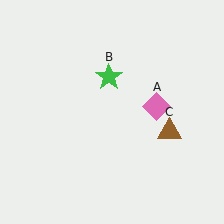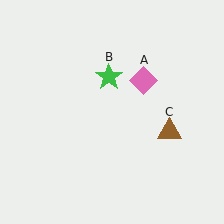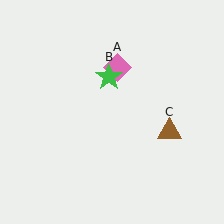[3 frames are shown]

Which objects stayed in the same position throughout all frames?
Green star (object B) and brown triangle (object C) remained stationary.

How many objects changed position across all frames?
1 object changed position: pink diamond (object A).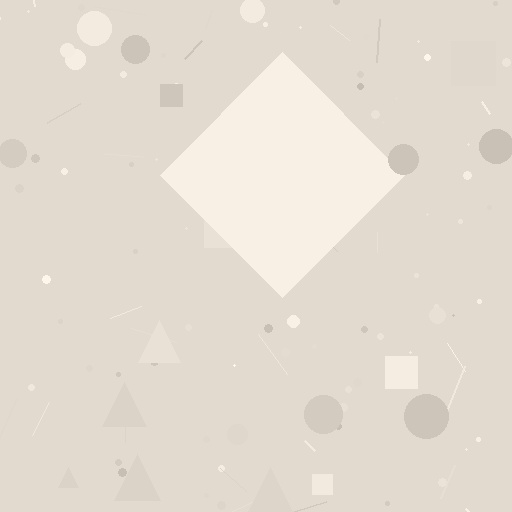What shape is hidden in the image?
A diamond is hidden in the image.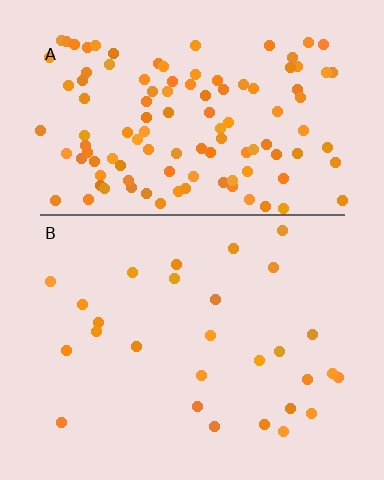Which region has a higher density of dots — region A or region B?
A (the top).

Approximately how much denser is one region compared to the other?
Approximately 4.2× — region A over region B.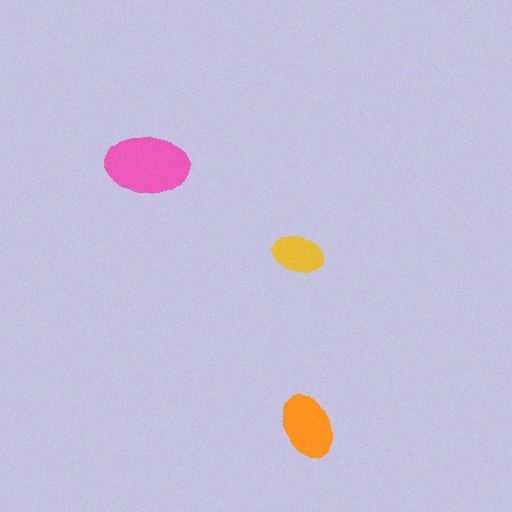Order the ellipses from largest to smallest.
the pink one, the orange one, the yellow one.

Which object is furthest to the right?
The orange ellipse is rightmost.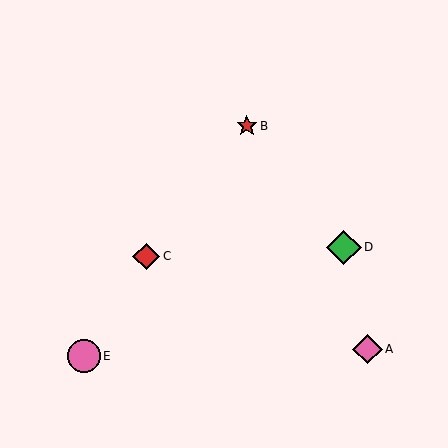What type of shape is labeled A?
Shape A is a pink diamond.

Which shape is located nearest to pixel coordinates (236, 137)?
The red star (labeled B) at (247, 126) is nearest to that location.